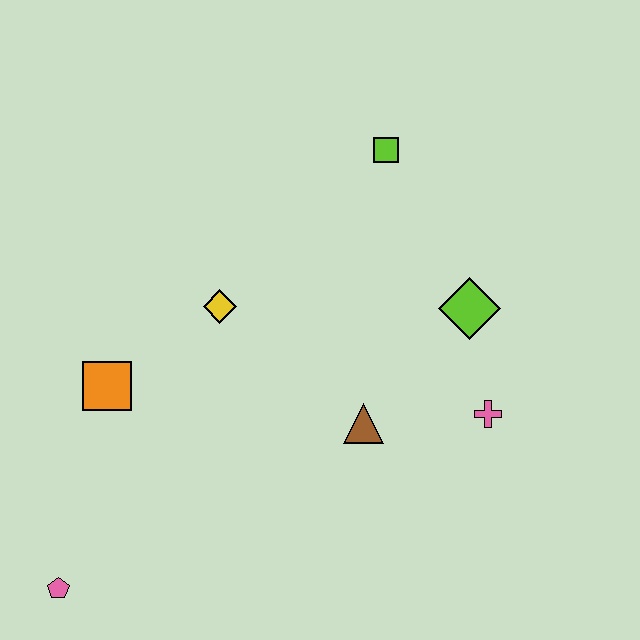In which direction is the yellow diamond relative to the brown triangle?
The yellow diamond is to the left of the brown triangle.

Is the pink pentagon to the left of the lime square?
Yes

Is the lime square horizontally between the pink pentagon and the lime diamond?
Yes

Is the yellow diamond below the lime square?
Yes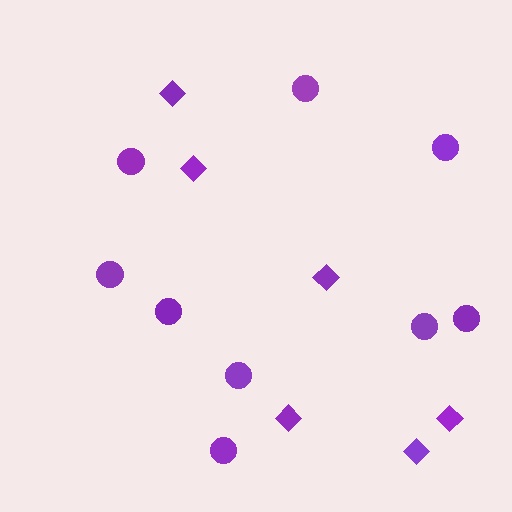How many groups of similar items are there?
There are 2 groups: one group of circles (9) and one group of diamonds (6).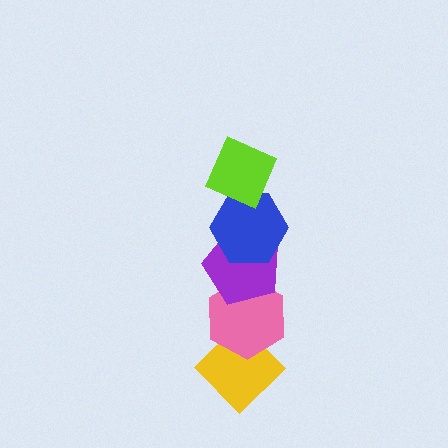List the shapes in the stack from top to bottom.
From top to bottom: the lime diamond, the blue hexagon, the purple pentagon, the pink hexagon, the yellow diamond.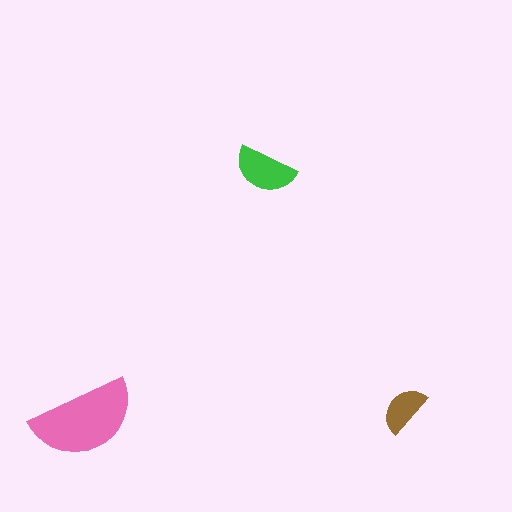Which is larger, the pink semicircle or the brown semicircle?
The pink one.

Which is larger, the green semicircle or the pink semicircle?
The pink one.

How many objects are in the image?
There are 3 objects in the image.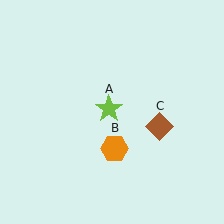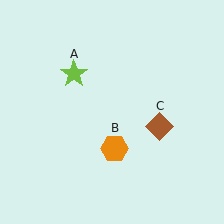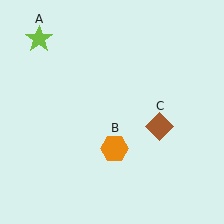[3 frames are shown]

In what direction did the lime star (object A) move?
The lime star (object A) moved up and to the left.